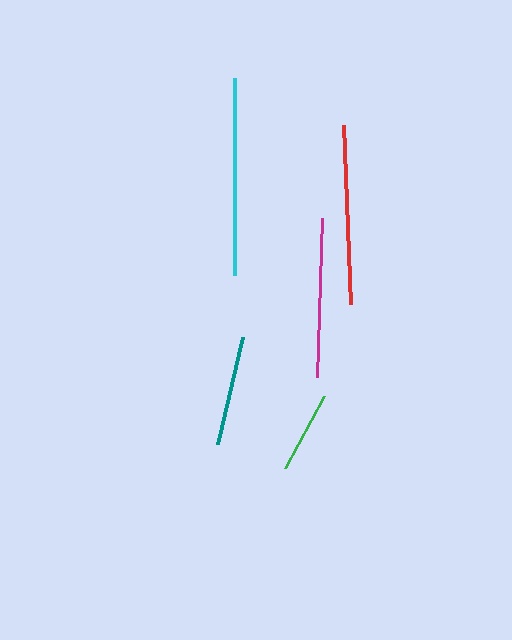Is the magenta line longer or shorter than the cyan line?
The cyan line is longer than the magenta line.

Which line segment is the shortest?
The green line is the shortest at approximately 82 pixels.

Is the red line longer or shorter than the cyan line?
The cyan line is longer than the red line.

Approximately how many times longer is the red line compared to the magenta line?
The red line is approximately 1.1 times the length of the magenta line.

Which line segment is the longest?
The cyan line is the longest at approximately 197 pixels.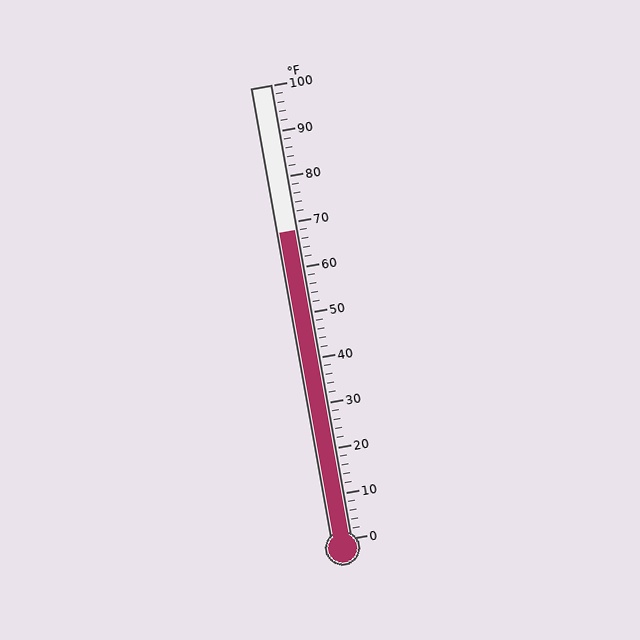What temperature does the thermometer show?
The thermometer shows approximately 68°F.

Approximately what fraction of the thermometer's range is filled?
The thermometer is filled to approximately 70% of its range.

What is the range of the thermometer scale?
The thermometer scale ranges from 0°F to 100°F.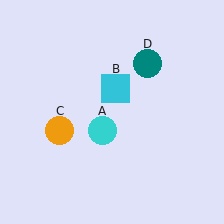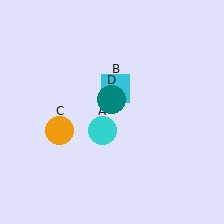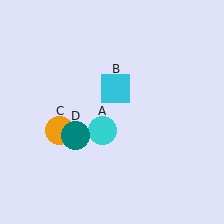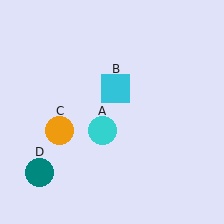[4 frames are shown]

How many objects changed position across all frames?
1 object changed position: teal circle (object D).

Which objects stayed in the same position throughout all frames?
Cyan circle (object A) and cyan square (object B) and orange circle (object C) remained stationary.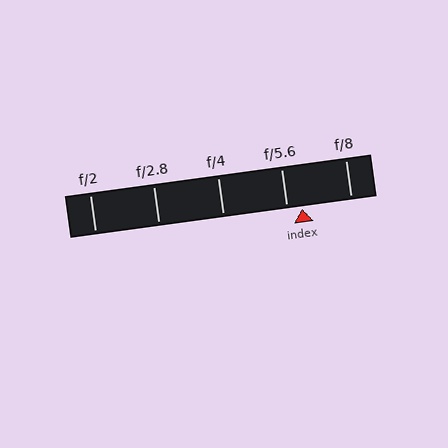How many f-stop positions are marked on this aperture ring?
There are 5 f-stop positions marked.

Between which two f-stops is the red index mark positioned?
The index mark is between f/5.6 and f/8.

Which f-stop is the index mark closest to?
The index mark is closest to f/5.6.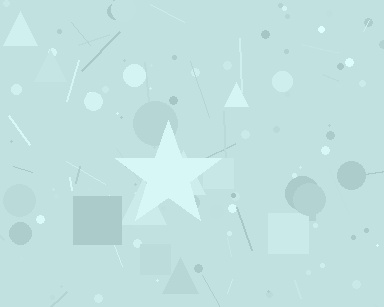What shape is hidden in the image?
A star is hidden in the image.